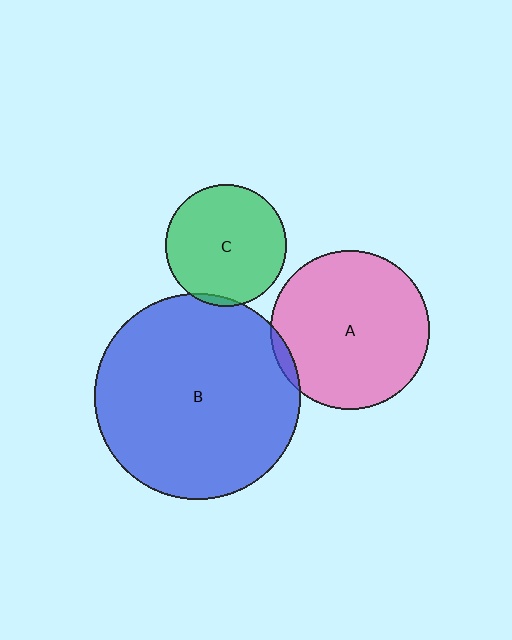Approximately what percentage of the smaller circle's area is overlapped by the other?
Approximately 5%.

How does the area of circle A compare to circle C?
Approximately 1.7 times.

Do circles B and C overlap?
Yes.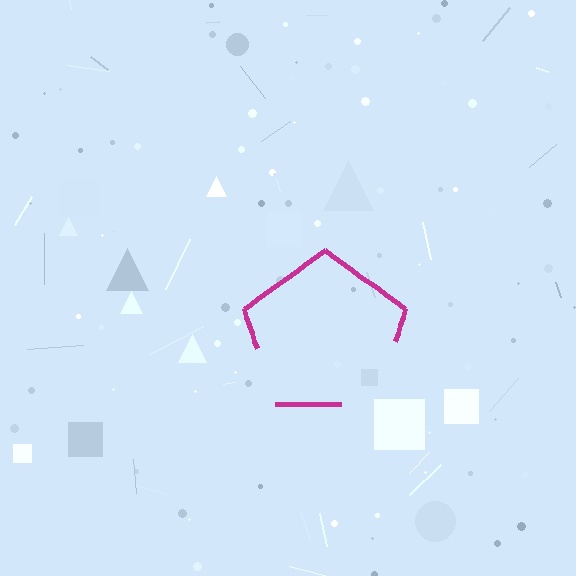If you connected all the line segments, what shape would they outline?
They would outline a pentagon.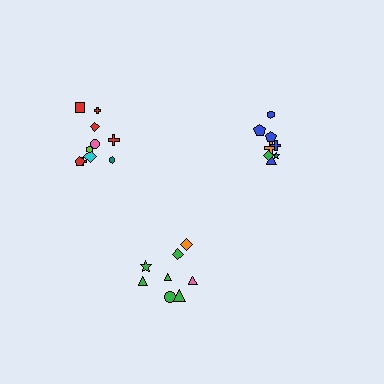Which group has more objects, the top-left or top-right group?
The top-left group.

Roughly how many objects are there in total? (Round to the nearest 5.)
Roughly 25 objects in total.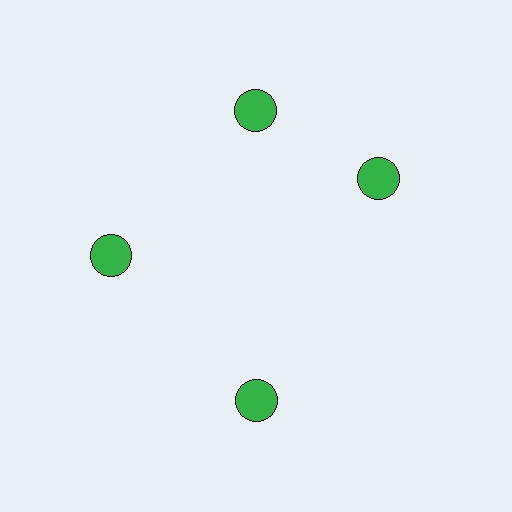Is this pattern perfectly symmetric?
No. The 4 green circles are arranged in a ring, but one element near the 3 o'clock position is rotated out of alignment along the ring, breaking the 4-fold rotational symmetry.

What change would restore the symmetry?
The symmetry would be restored by rotating it back into even spacing with its neighbors so that all 4 circles sit at equal angles and equal distance from the center.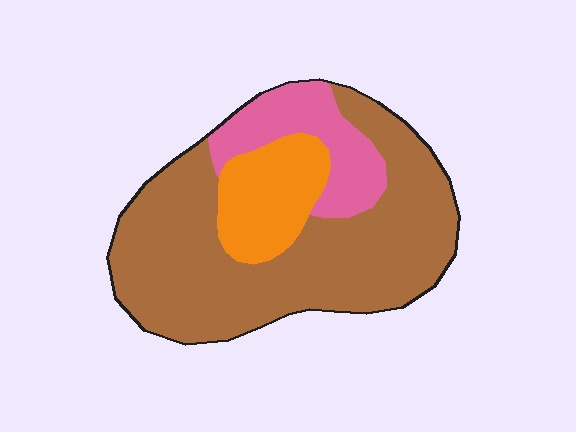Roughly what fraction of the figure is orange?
Orange covers around 15% of the figure.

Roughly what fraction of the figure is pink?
Pink covers 17% of the figure.